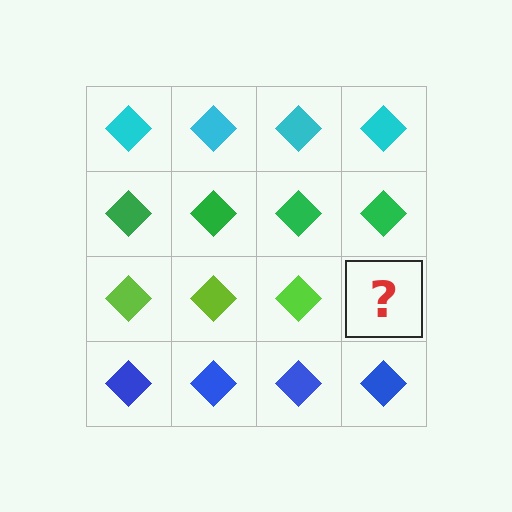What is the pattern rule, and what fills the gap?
The rule is that each row has a consistent color. The gap should be filled with a lime diamond.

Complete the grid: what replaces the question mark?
The question mark should be replaced with a lime diamond.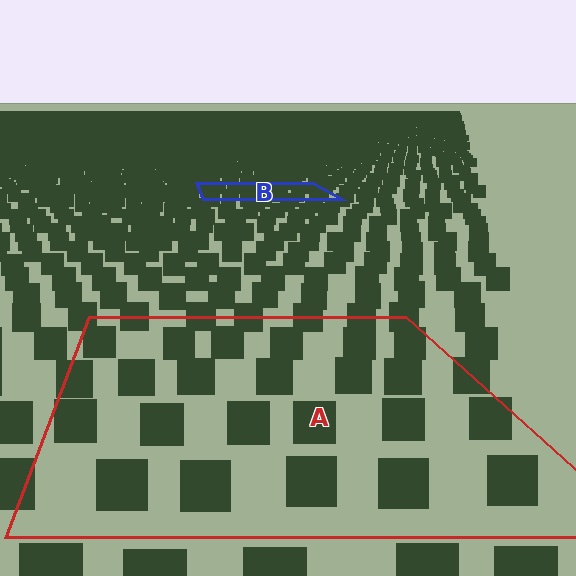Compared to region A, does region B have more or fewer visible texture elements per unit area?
Region B has more texture elements per unit area — they are packed more densely because it is farther away.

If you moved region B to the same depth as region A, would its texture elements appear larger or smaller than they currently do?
They would appear larger. At a closer depth, the same texture elements are projected at a bigger on-screen size.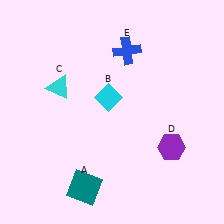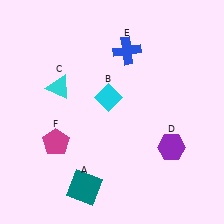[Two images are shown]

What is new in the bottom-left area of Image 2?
A magenta pentagon (F) was added in the bottom-left area of Image 2.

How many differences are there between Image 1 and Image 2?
There is 1 difference between the two images.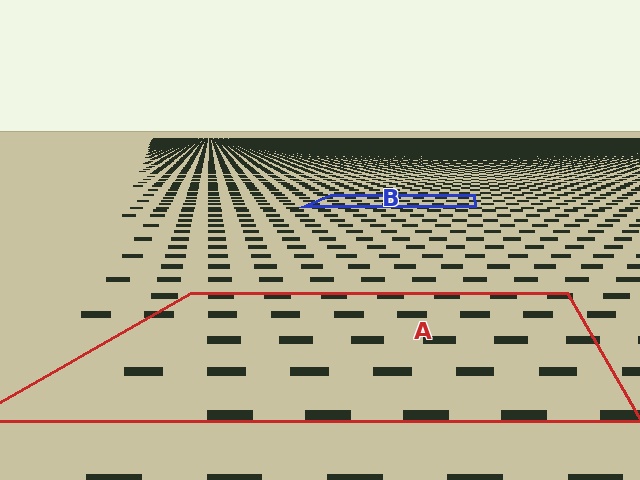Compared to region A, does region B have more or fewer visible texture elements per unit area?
Region B has more texture elements per unit area — they are packed more densely because it is farther away.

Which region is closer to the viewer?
Region A is closer. The texture elements there are larger and more spread out.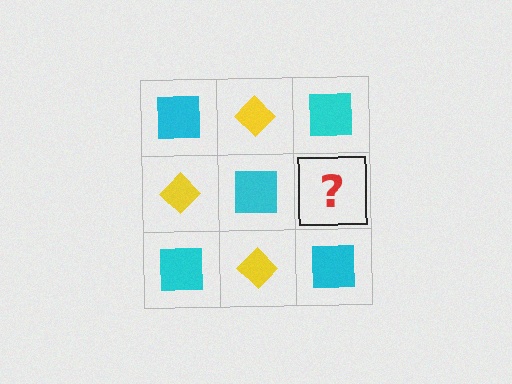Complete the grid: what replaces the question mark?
The question mark should be replaced with a yellow diamond.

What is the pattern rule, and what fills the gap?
The rule is that it alternates cyan square and yellow diamond in a checkerboard pattern. The gap should be filled with a yellow diamond.